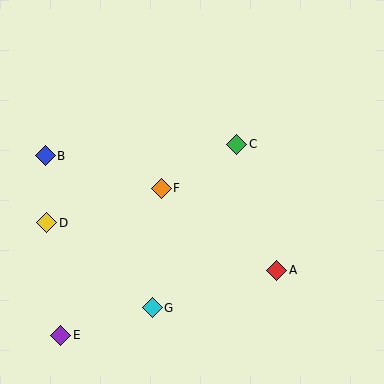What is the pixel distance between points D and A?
The distance between D and A is 235 pixels.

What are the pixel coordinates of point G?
Point G is at (152, 308).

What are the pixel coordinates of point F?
Point F is at (161, 188).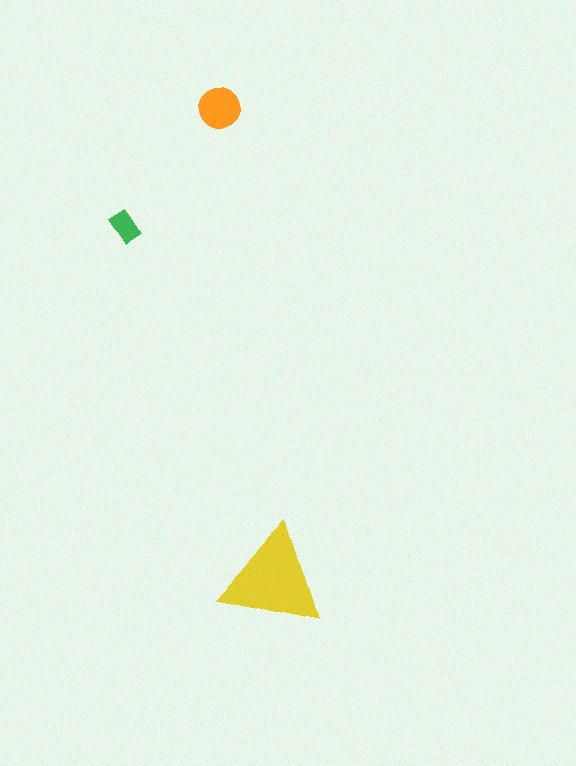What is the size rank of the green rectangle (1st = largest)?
3rd.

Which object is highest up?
The orange circle is topmost.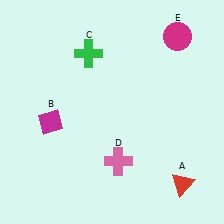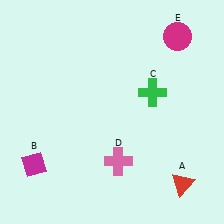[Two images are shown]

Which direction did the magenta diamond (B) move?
The magenta diamond (B) moved down.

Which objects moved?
The objects that moved are: the magenta diamond (B), the green cross (C).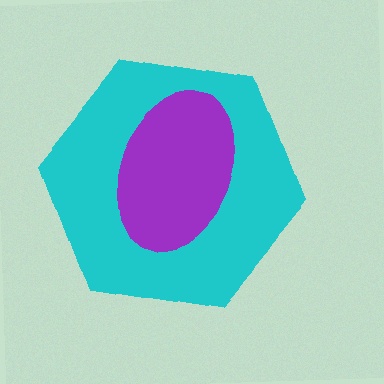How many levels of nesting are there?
2.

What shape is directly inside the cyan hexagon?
The purple ellipse.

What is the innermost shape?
The purple ellipse.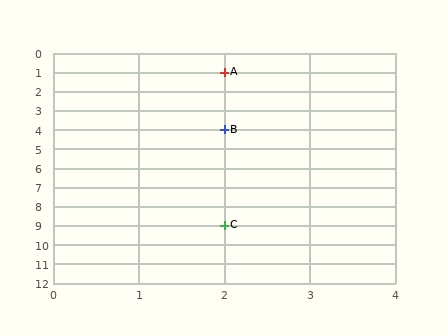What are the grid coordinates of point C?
Point C is at grid coordinates (2, 9).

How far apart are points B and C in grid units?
Points B and C are 5 rows apart.